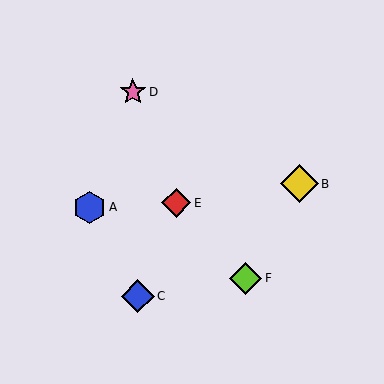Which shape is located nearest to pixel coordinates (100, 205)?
The blue hexagon (labeled A) at (90, 207) is nearest to that location.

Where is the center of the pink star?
The center of the pink star is at (133, 92).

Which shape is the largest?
The yellow diamond (labeled B) is the largest.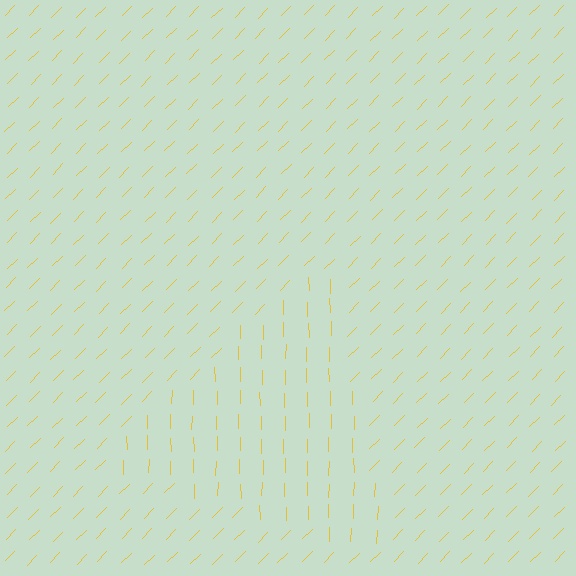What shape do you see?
I see a triangle.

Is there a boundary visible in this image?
Yes, there is a texture boundary formed by a change in line orientation.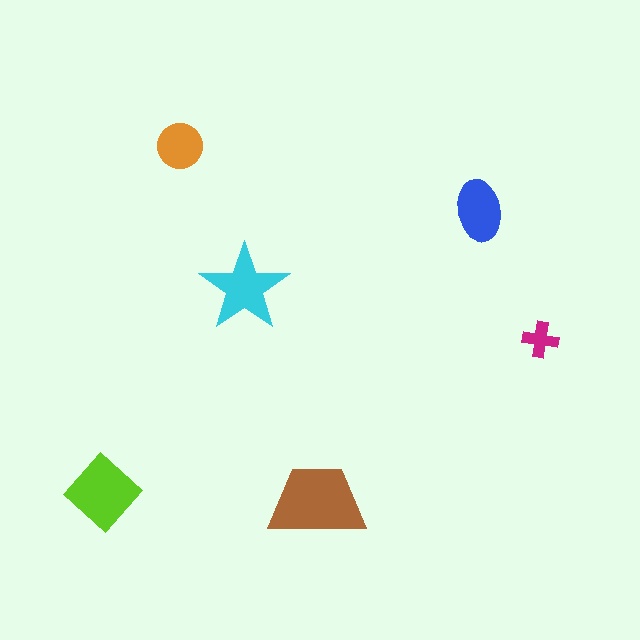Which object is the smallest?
The magenta cross.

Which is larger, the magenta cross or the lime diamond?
The lime diamond.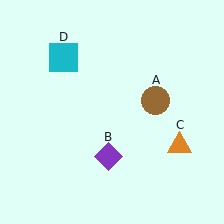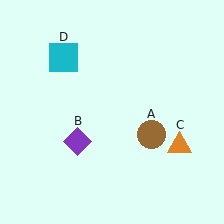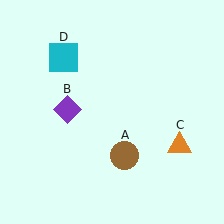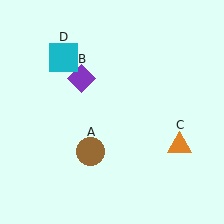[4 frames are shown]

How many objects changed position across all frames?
2 objects changed position: brown circle (object A), purple diamond (object B).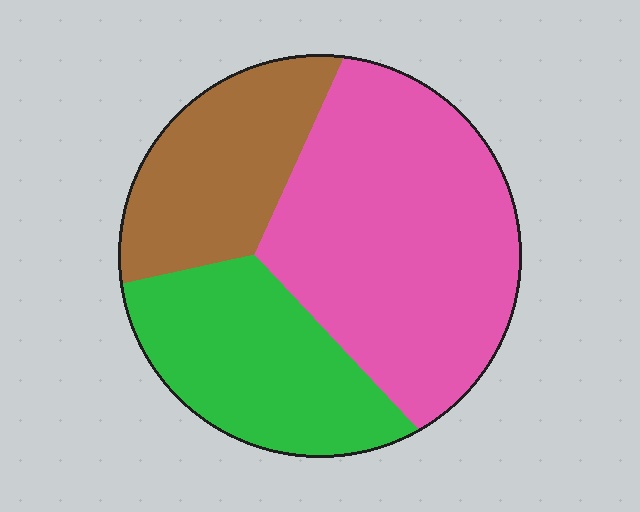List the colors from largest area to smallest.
From largest to smallest: pink, green, brown.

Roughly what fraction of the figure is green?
Green takes up about one quarter (1/4) of the figure.